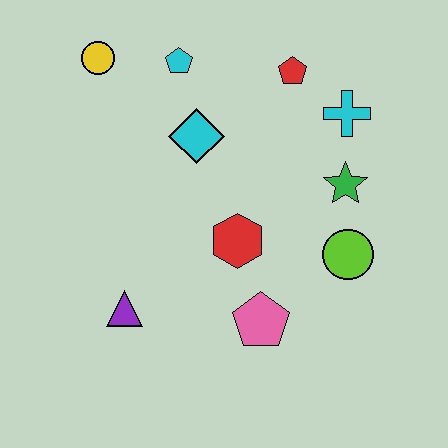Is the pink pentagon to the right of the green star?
No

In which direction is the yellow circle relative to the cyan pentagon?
The yellow circle is to the left of the cyan pentagon.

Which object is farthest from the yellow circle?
The lime circle is farthest from the yellow circle.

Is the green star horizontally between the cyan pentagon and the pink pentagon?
No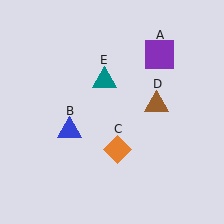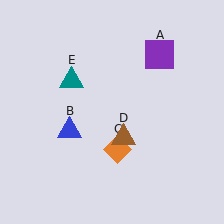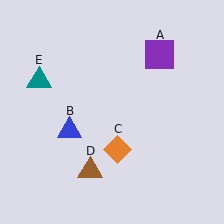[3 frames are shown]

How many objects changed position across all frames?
2 objects changed position: brown triangle (object D), teal triangle (object E).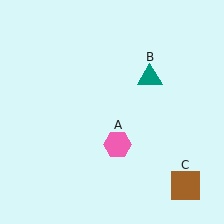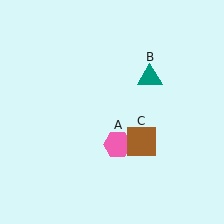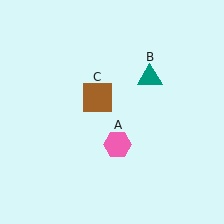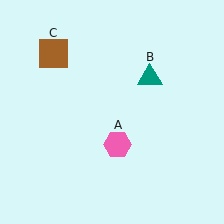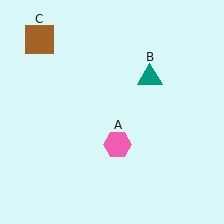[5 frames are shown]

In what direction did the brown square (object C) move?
The brown square (object C) moved up and to the left.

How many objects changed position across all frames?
1 object changed position: brown square (object C).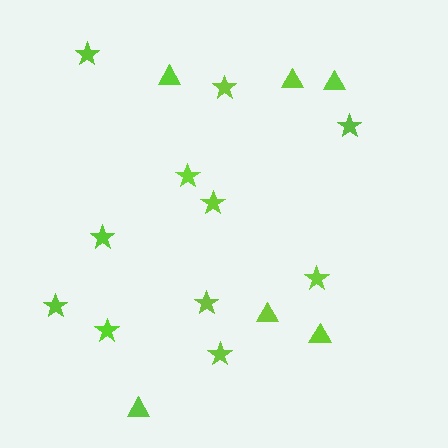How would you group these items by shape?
There are 2 groups: one group of stars (11) and one group of triangles (6).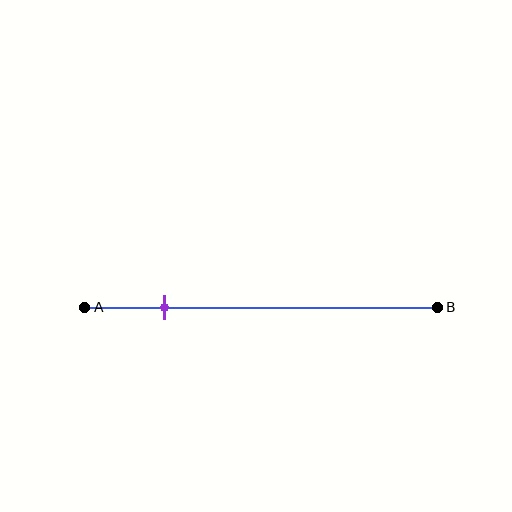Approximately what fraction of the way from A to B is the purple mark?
The purple mark is approximately 25% of the way from A to B.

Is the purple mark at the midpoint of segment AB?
No, the mark is at about 25% from A, not at the 50% midpoint.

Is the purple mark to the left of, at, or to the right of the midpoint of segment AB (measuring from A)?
The purple mark is to the left of the midpoint of segment AB.